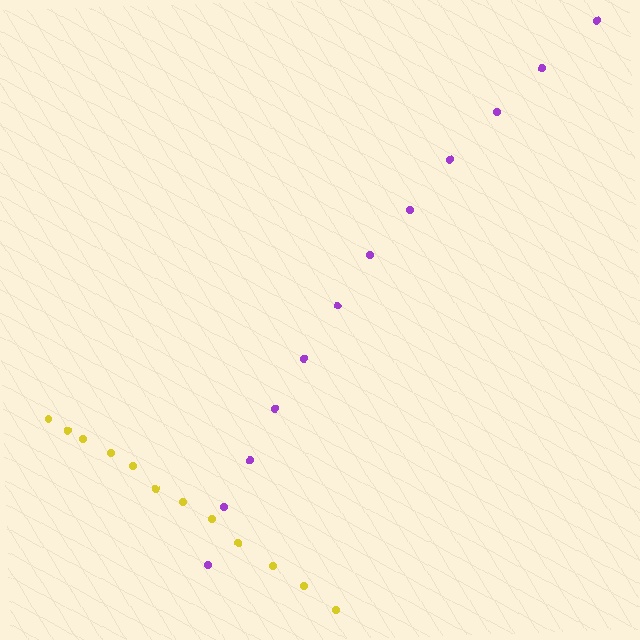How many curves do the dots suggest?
There are 2 distinct paths.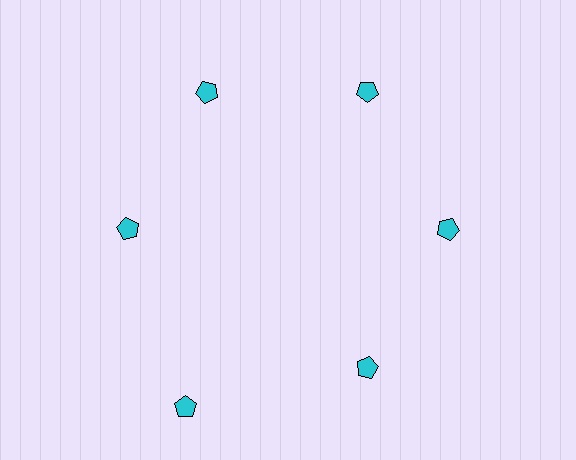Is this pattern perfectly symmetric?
No. The 6 cyan pentagons are arranged in a ring, but one element near the 7 o'clock position is pushed outward from the center, breaking the 6-fold rotational symmetry.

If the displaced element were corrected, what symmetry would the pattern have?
It would have 6-fold rotational symmetry — the pattern would map onto itself every 60 degrees.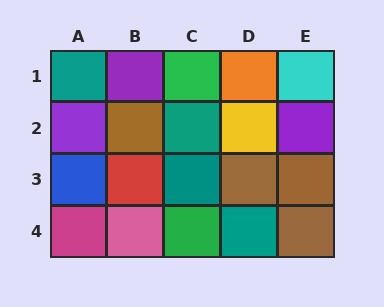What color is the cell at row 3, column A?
Blue.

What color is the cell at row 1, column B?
Purple.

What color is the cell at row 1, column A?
Teal.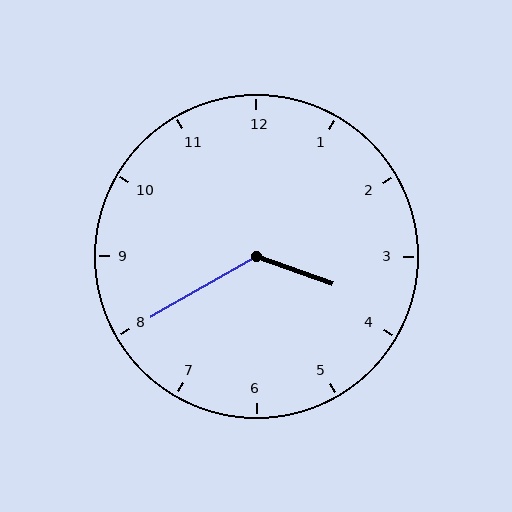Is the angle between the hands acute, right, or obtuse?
It is obtuse.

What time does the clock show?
3:40.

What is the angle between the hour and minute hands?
Approximately 130 degrees.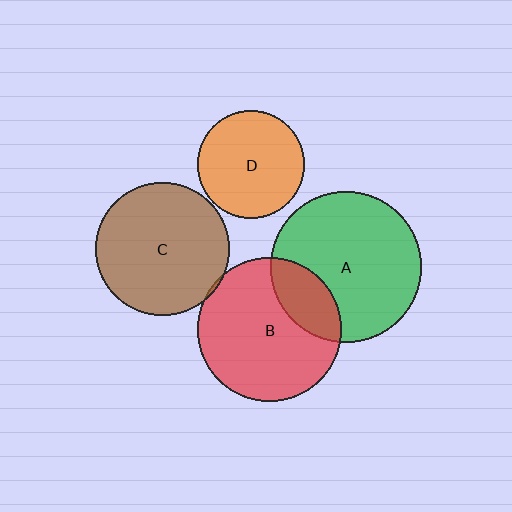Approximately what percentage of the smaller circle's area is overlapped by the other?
Approximately 5%.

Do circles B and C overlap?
Yes.